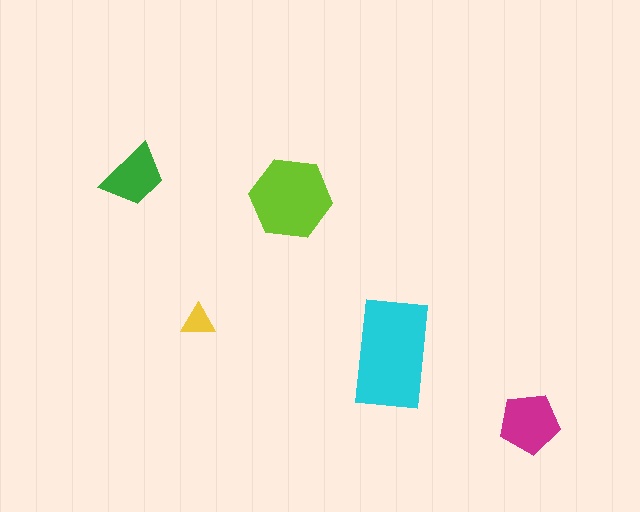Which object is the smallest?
The yellow triangle.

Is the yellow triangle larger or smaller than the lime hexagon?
Smaller.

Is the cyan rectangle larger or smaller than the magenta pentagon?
Larger.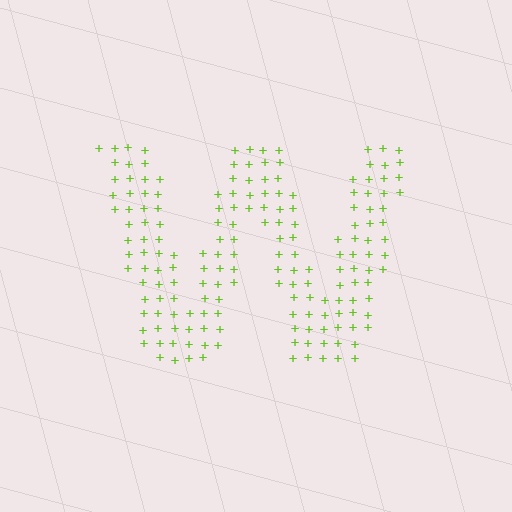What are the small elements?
The small elements are plus signs.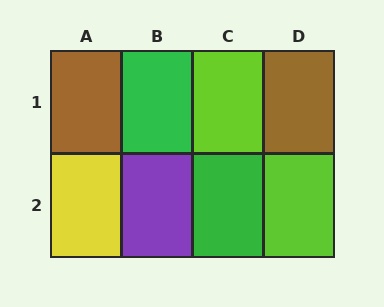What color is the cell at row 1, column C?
Lime.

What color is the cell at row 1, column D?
Brown.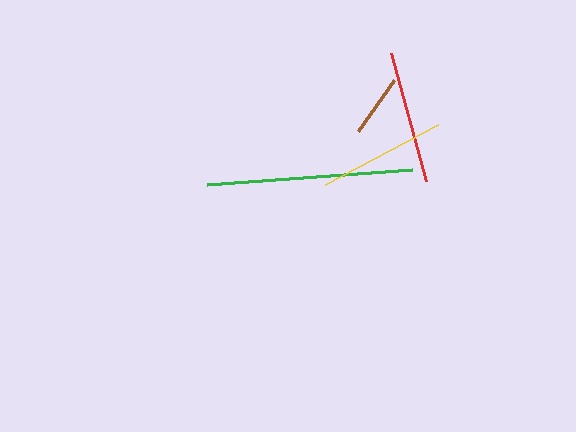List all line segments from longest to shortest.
From longest to shortest: green, red, yellow, brown.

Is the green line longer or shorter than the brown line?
The green line is longer than the brown line.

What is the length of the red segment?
The red segment is approximately 133 pixels long.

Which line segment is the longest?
The green line is the longest at approximately 206 pixels.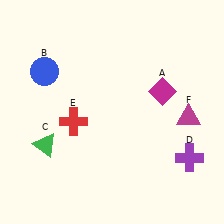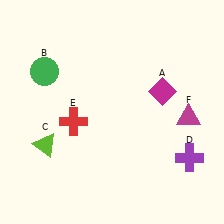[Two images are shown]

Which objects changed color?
B changed from blue to green. C changed from green to lime.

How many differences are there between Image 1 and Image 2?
There are 2 differences between the two images.